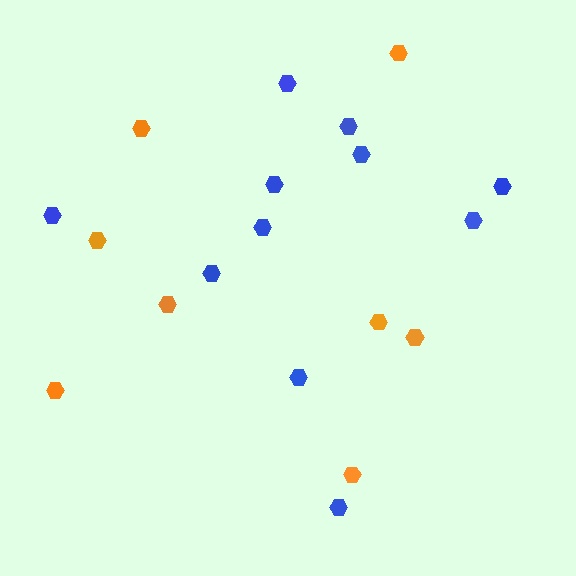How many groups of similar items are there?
There are 2 groups: one group of blue hexagons (11) and one group of orange hexagons (8).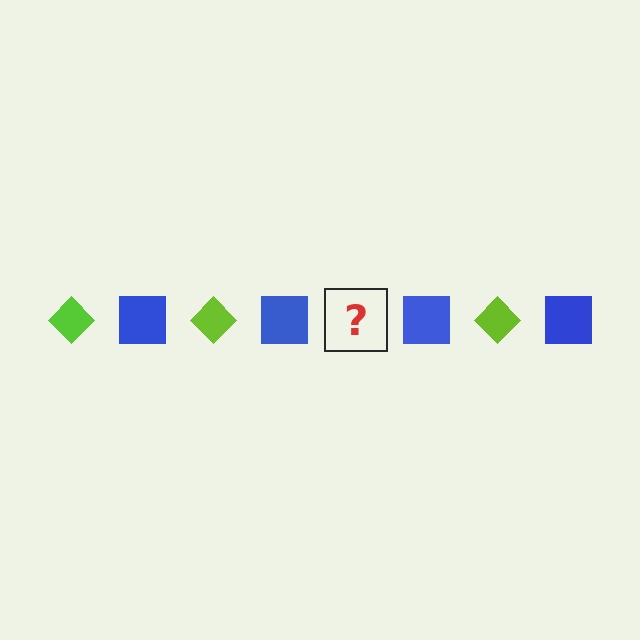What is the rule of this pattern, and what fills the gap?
The rule is that the pattern alternates between lime diamond and blue square. The gap should be filled with a lime diamond.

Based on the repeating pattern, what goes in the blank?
The blank should be a lime diamond.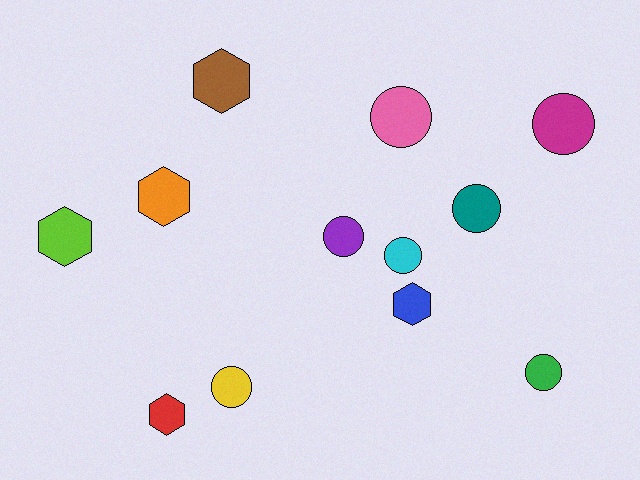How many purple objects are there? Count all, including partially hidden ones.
There is 1 purple object.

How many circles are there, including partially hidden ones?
There are 7 circles.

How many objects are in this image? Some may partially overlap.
There are 12 objects.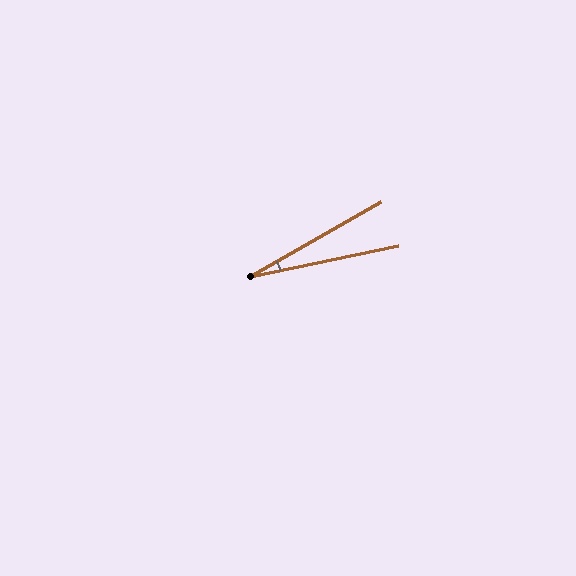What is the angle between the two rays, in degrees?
Approximately 18 degrees.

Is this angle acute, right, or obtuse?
It is acute.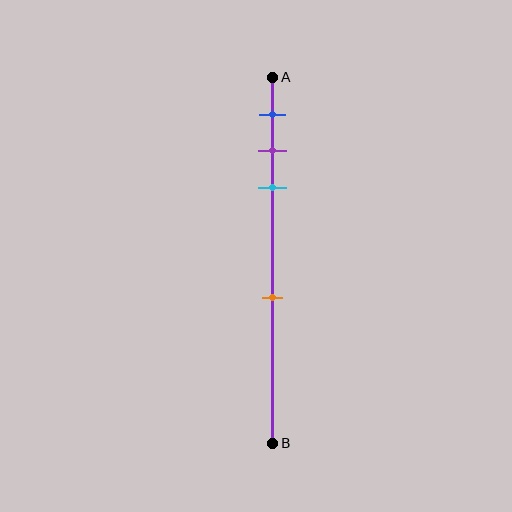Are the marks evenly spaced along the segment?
No, the marks are not evenly spaced.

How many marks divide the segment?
There are 4 marks dividing the segment.